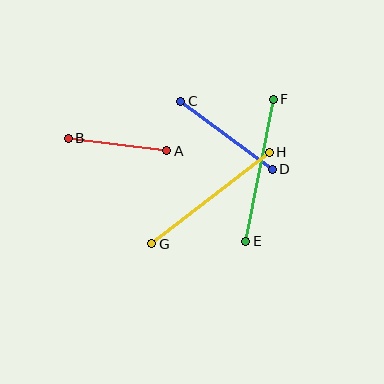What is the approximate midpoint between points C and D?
The midpoint is at approximately (227, 135) pixels.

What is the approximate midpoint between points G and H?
The midpoint is at approximately (210, 198) pixels.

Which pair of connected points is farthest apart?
Points G and H are farthest apart.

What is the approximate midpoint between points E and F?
The midpoint is at approximately (260, 170) pixels.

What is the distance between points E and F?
The distance is approximately 144 pixels.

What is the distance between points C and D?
The distance is approximately 114 pixels.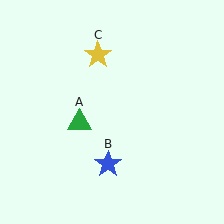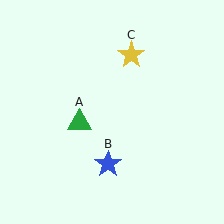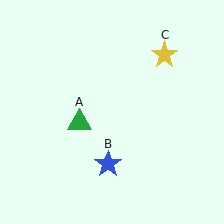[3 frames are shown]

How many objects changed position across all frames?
1 object changed position: yellow star (object C).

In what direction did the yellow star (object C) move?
The yellow star (object C) moved right.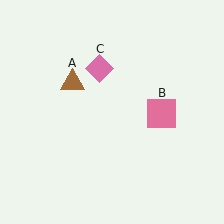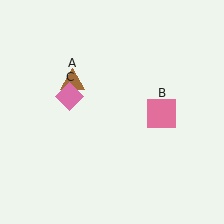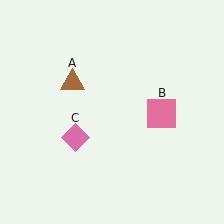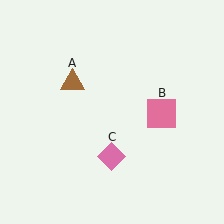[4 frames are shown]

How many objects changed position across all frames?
1 object changed position: pink diamond (object C).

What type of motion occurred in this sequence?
The pink diamond (object C) rotated counterclockwise around the center of the scene.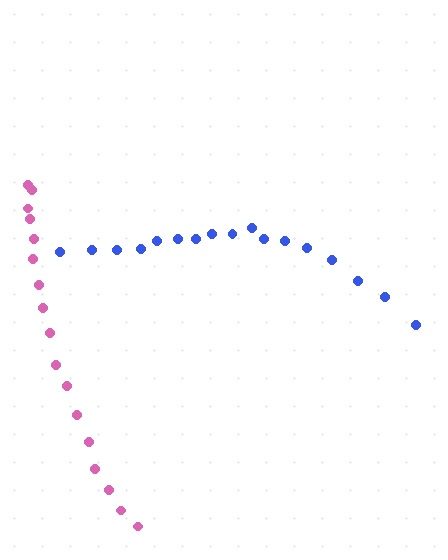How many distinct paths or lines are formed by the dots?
There are 2 distinct paths.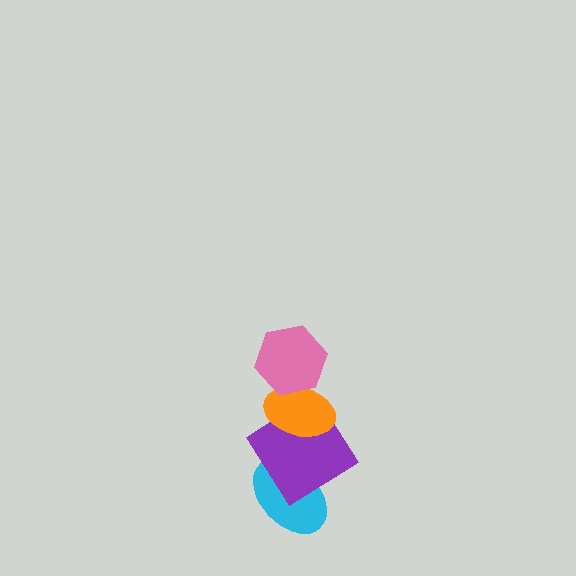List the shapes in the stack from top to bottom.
From top to bottom: the pink hexagon, the orange ellipse, the purple diamond, the cyan ellipse.